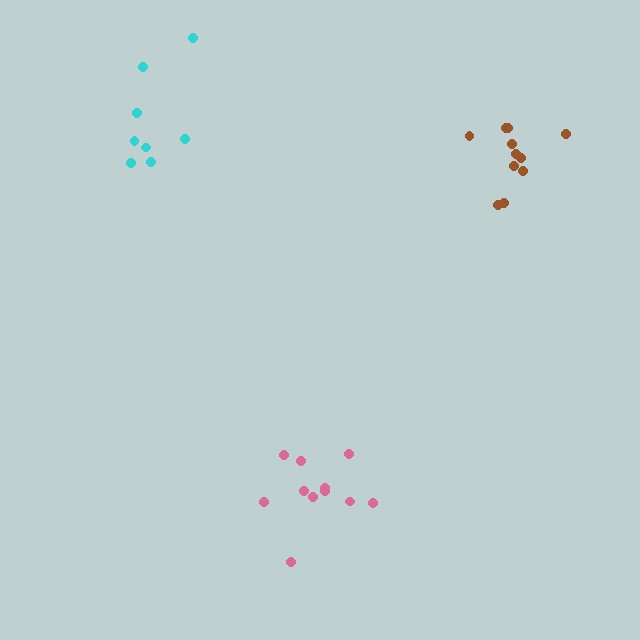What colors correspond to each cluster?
The clusters are colored: pink, cyan, brown.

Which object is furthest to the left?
The cyan cluster is leftmost.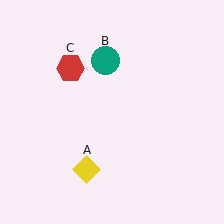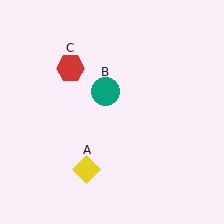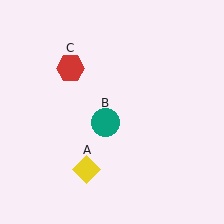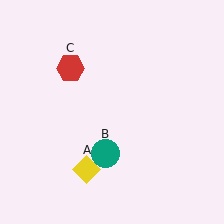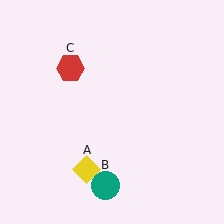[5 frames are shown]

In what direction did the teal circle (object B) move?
The teal circle (object B) moved down.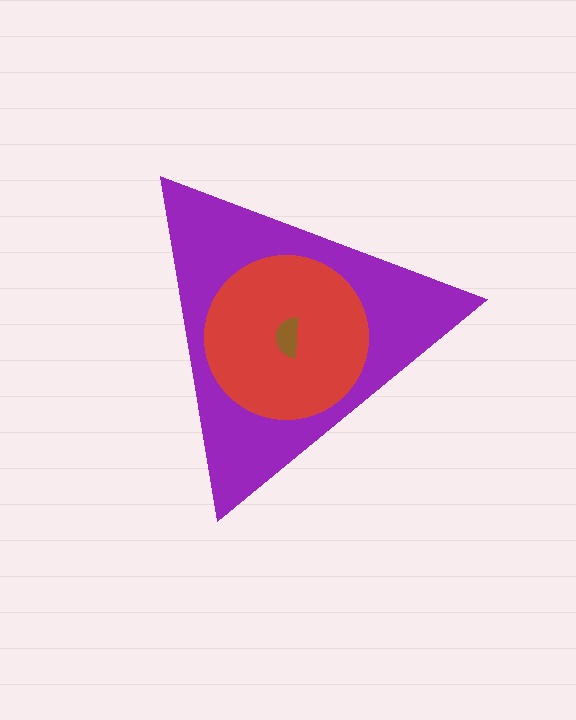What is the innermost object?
The brown semicircle.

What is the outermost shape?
The purple triangle.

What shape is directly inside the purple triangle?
The red circle.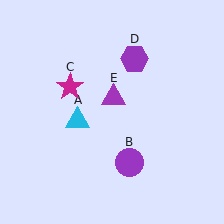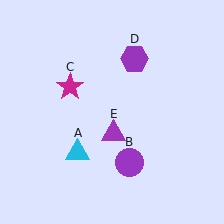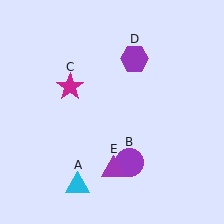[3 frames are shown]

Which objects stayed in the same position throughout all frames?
Purple circle (object B) and magenta star (object C) and purple hexagon (object D) remained stationary.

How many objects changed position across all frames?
2 objects changed position: cyan triangle (object A), purple triangle (object E).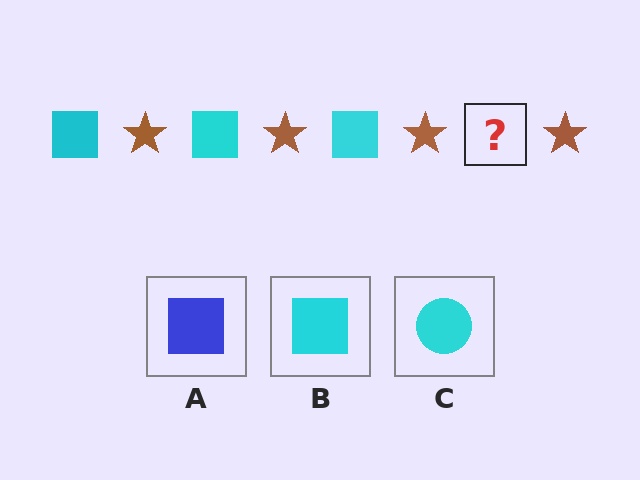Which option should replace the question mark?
Option B.